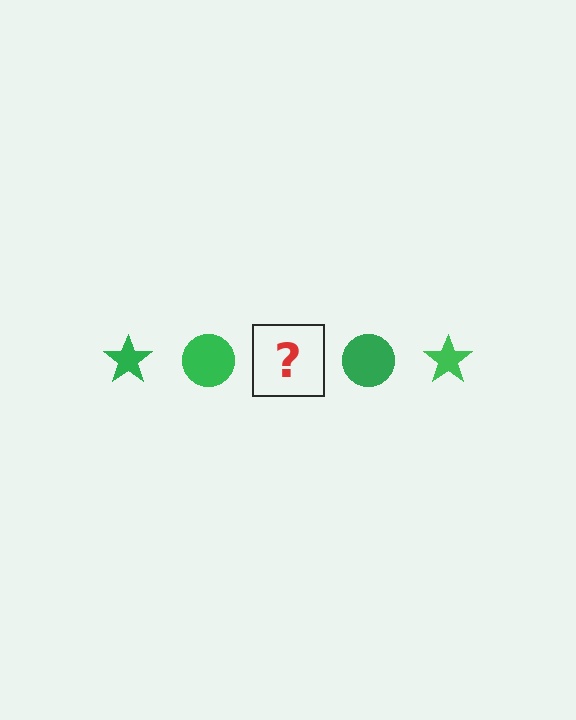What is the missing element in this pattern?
The missing element is a green star.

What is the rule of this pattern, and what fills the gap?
The rule is that the pattern cycles through star, circle shapes in green. The gap should be filled with a green star.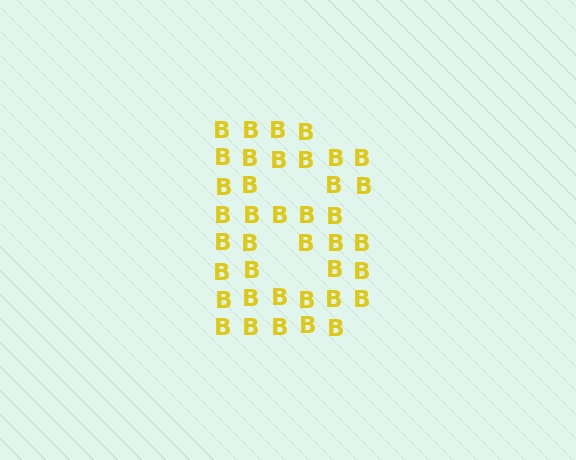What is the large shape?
The large shape is the letter B.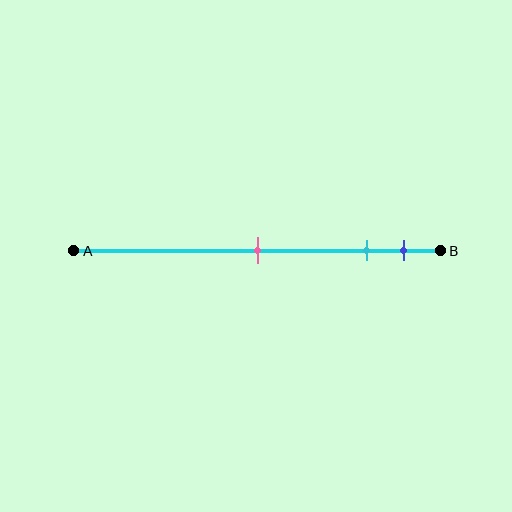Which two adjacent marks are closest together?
The cyan and blue marks are the closest adjacent pair.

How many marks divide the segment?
There are 3 marks dividing the segment.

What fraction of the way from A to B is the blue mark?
The blue mark is approximately 90% (0.9) of the way from A to B.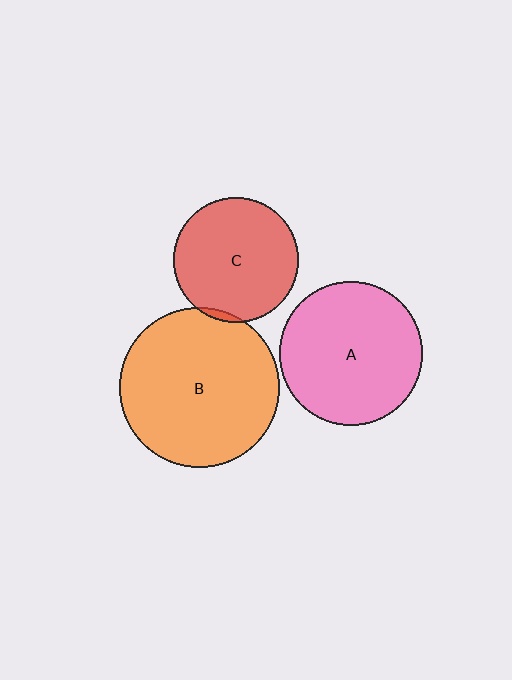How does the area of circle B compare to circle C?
Approximately 1.6 times.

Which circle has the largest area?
Circle B (orange).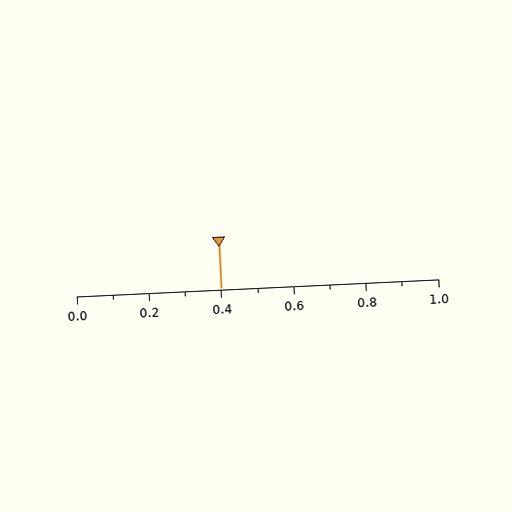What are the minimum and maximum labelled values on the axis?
The axis runs from 0.0 to 1.0.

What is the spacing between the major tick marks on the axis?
The major ticks are spaced 0.2 apart.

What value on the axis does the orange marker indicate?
The marker indicates approximately 0.4.